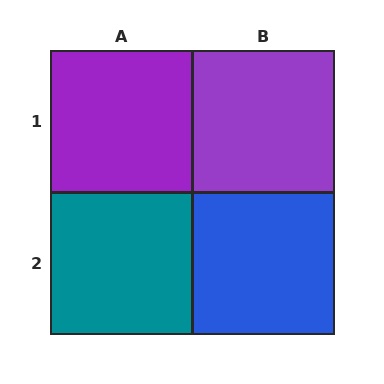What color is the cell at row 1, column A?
Purple.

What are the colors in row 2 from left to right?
Teal, blue.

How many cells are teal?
1 cell is teal.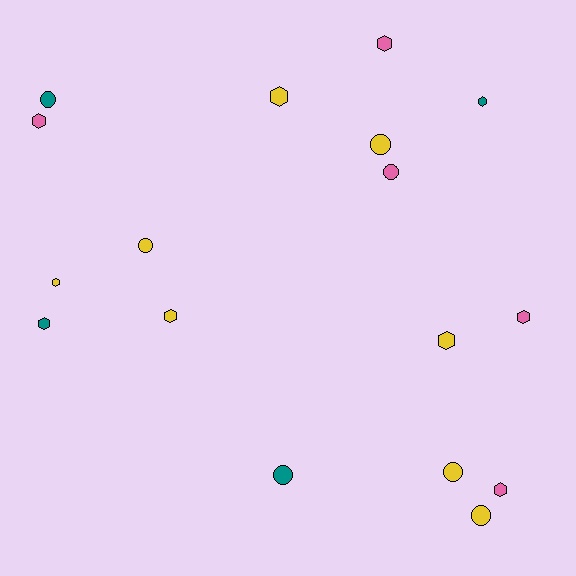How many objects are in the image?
There are 17 objects.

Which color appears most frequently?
Yellow, with 8 objects.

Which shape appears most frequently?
Hexagon, with 10 objects.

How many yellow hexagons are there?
There are 4 yellow hexagons.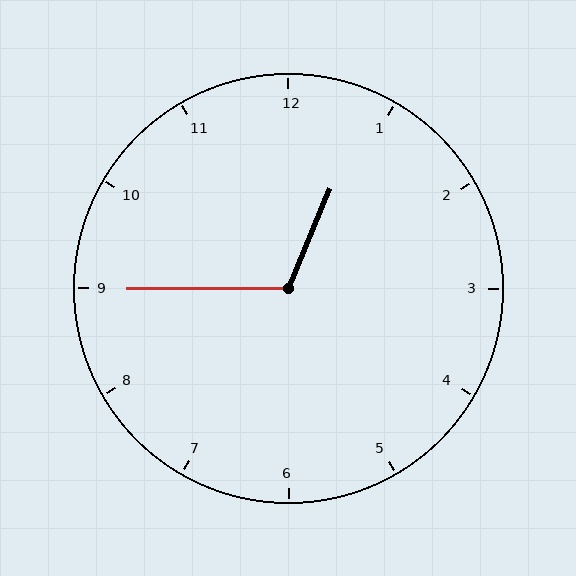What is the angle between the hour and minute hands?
Approximately 112 degrees.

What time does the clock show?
12:45.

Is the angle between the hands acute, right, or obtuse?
It is obtuse.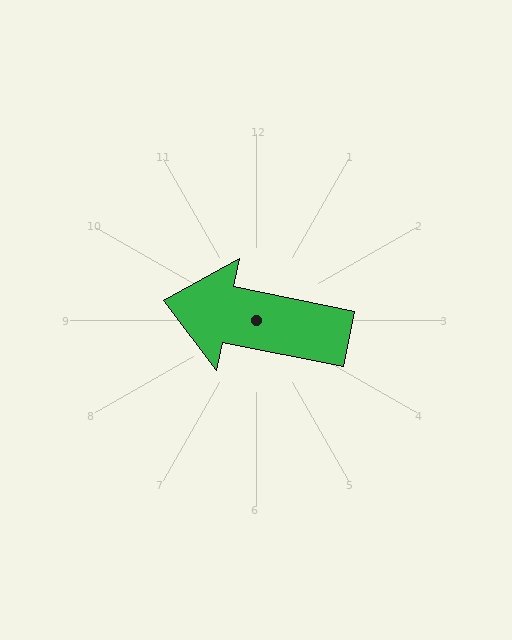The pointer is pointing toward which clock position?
Roughly 9 o'clock.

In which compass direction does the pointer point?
West.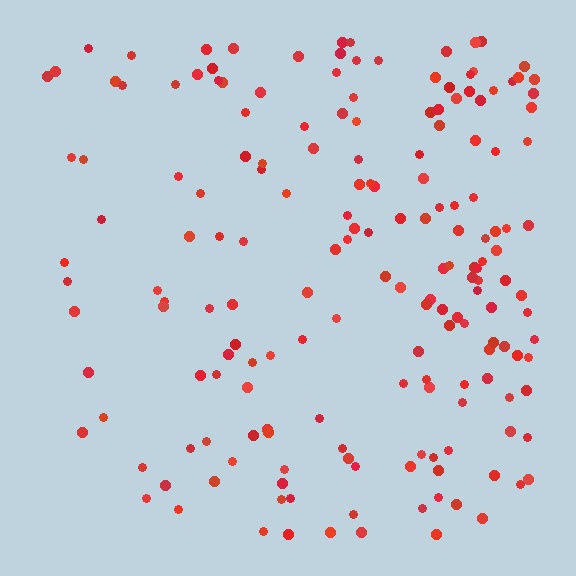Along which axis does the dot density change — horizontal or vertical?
Horizontal.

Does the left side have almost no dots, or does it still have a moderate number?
Still a moderate number, just noticeably fewer than the right.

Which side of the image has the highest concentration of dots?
The right.